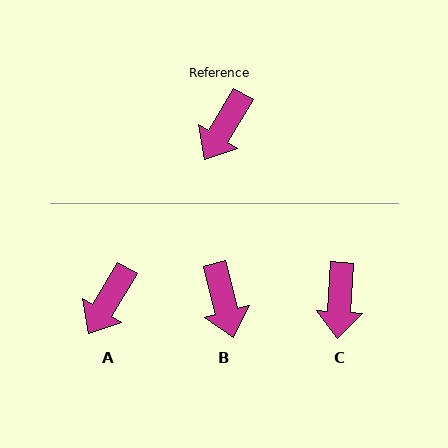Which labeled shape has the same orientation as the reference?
A.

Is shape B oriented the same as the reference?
No, it is off by about 46 degrees.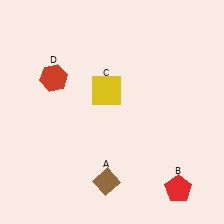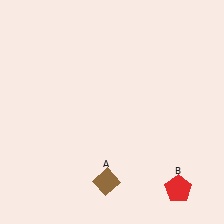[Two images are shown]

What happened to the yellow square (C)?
The yellow square (C) was removed in Image 2. It was in the top-left area of Image 1.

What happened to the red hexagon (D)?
The red hexagon (D) was removed in Image 2. It was in the top-left area of Image 1.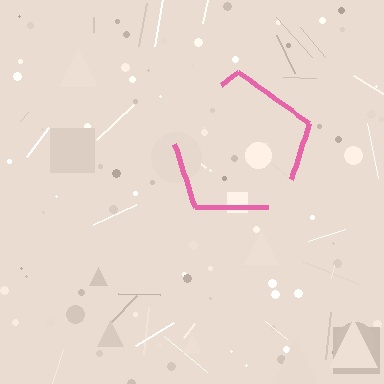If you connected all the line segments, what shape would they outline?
They would outline a pentagon.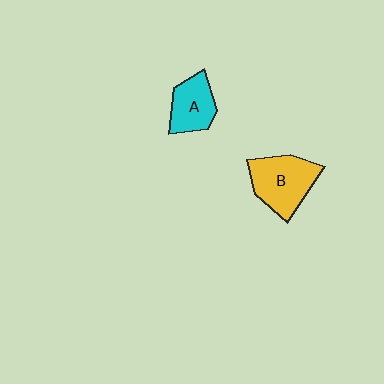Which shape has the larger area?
Shape B (yellow).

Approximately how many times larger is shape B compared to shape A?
Approximately 1.5 times.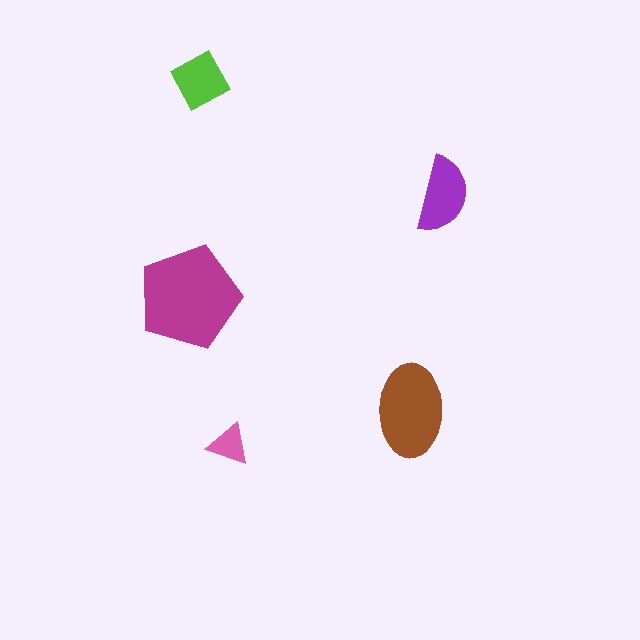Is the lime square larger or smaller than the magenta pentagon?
Smaller.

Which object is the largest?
The magenta pentagon.